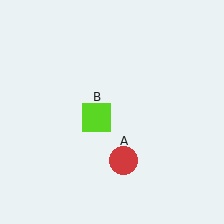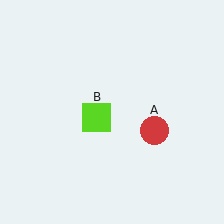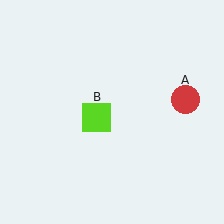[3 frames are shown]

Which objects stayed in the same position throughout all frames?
Lime square (object B) remained stationary.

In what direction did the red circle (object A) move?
The red circle (object A) moved up and to the right.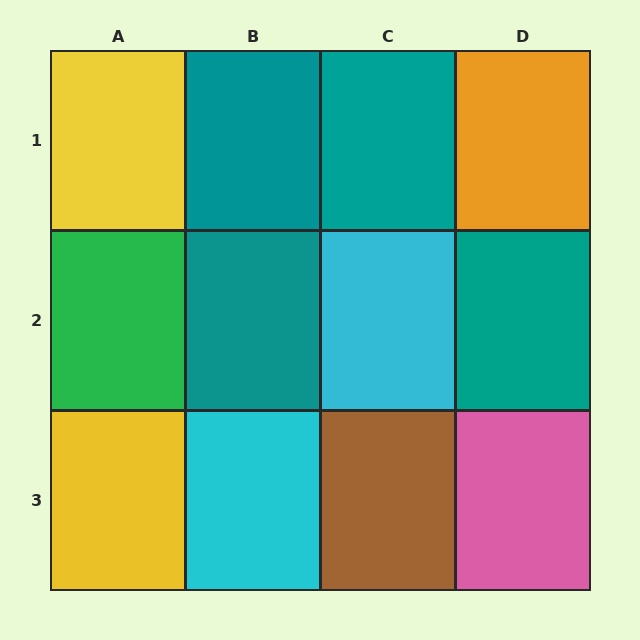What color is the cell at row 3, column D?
Pink.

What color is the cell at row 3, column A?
Yellow.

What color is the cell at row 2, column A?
Green.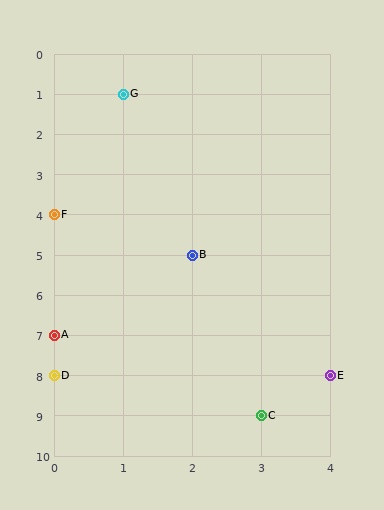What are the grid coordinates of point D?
Point D is at grid coordinates (0, 8).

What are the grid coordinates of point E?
Point E is at grid coordinates (4, 8).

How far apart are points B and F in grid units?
Points B and F are 2 columns and 1 row apart (about 2.2 grid units diagonally).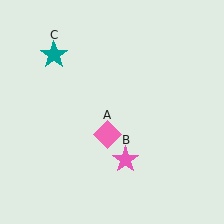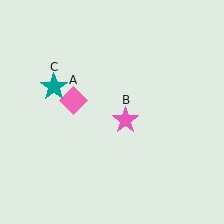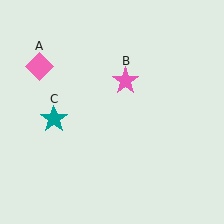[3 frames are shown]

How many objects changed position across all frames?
3 objects changed position: pink diamond (object A), pink star (object B), teal star (object C).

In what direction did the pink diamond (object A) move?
The pink diamond (object A) moved up and to the left.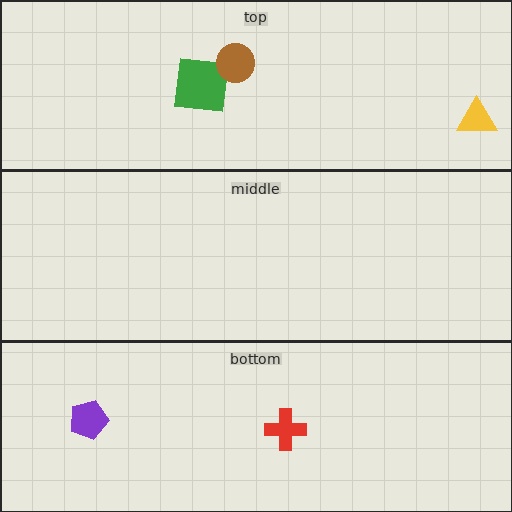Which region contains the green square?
The top region.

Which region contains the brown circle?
The top region.